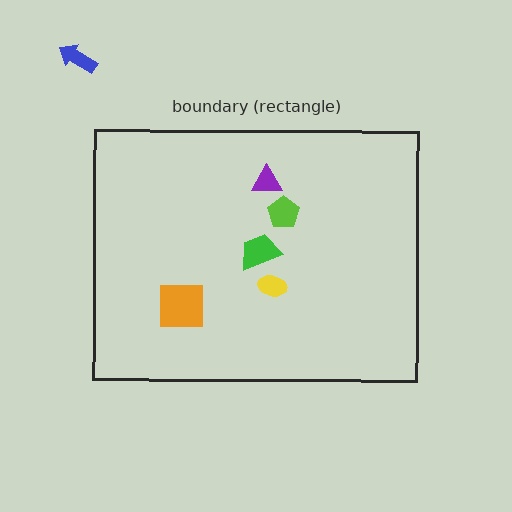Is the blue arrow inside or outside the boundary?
Outside.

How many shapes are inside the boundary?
5 inside, 1 outside.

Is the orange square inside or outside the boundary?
Inside.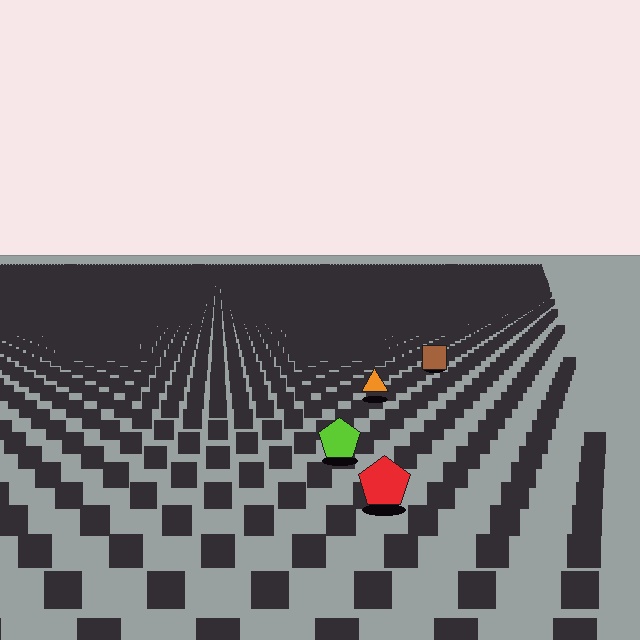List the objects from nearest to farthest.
From nearest to farthest: the red pentagon, the lime pentagon, the orange triangle, the brown square.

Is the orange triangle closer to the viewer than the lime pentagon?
No. The lime pentagon is closer — you can tell from the texture gradient: the ground texture is coarser near it.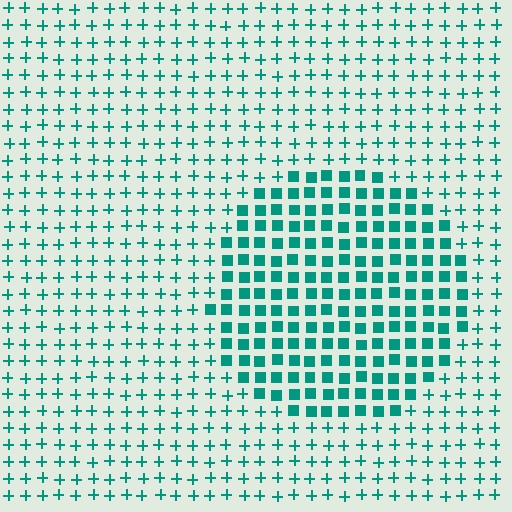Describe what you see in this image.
The image is filled with small teal elements arranged in a uniform grid. A circle-shaped region contains squares, while the surrounding area contains plus signs. The boundary is defined purely by the change in element shape.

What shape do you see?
I see a circle.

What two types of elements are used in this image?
The image uses squares inside the circle region and plus signs outside it.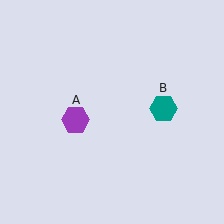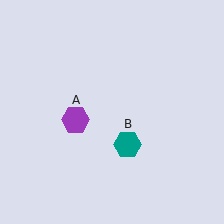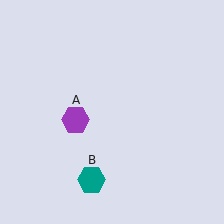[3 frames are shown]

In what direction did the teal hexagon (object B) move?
The teal hexagon (object B) moved down and to the left.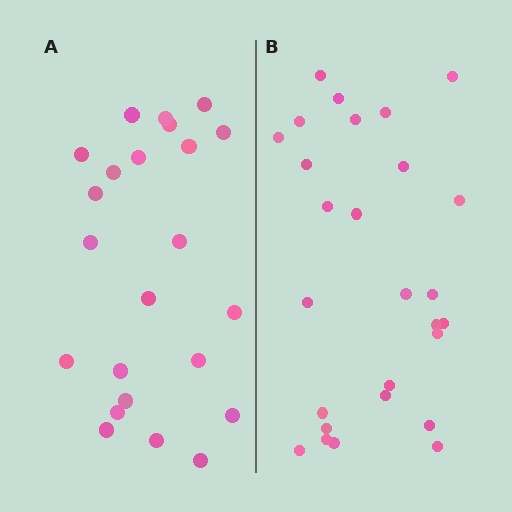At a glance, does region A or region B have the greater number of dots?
Region B (the right region) has more dots.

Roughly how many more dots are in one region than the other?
Region B has about 4 more dots than region A.